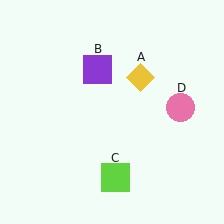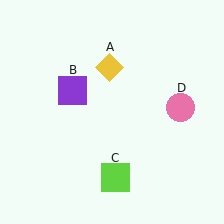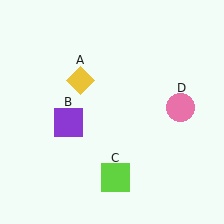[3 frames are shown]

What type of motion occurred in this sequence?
The yellow diamond (object A), purple square (object B) rotated counterclockwise around the center of the scene.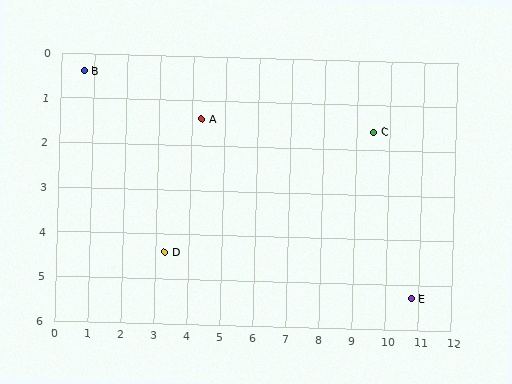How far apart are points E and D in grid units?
Points E and D are about 7.6 grid units apart.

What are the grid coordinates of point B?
Point B is at approximately (0.7, 0.4).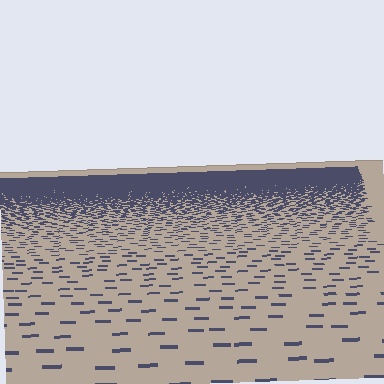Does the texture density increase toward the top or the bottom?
Density increases toward the top.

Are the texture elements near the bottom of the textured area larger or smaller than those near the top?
Larger. Near the bottom, elements are closer to the viewer and appear at a bigger on-screen size.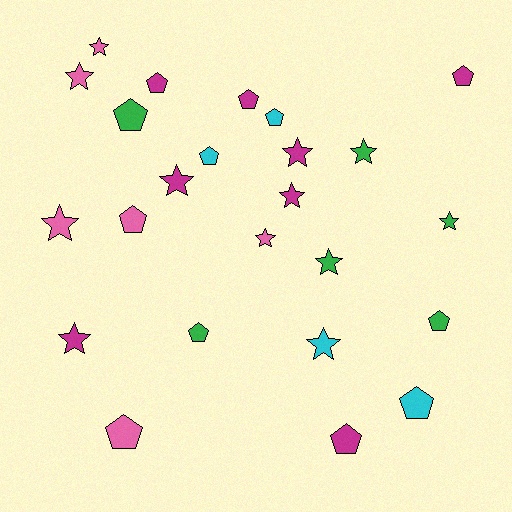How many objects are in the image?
There are 24 objects.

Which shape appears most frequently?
Pentagon, with 12 objects.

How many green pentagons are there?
There are 3 green pentagons.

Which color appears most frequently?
Magenta, with 8 objects.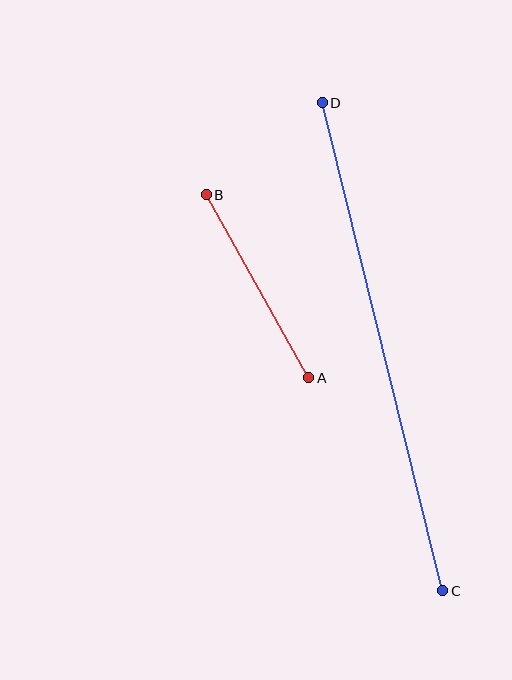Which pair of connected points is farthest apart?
Points C and D are farthest apart.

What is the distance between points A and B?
The distance is approximately 210 pixels.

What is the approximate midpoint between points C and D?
The midpoint is at approximately (383, 347) pixels.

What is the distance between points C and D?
The distance is approximately 503 pixels.